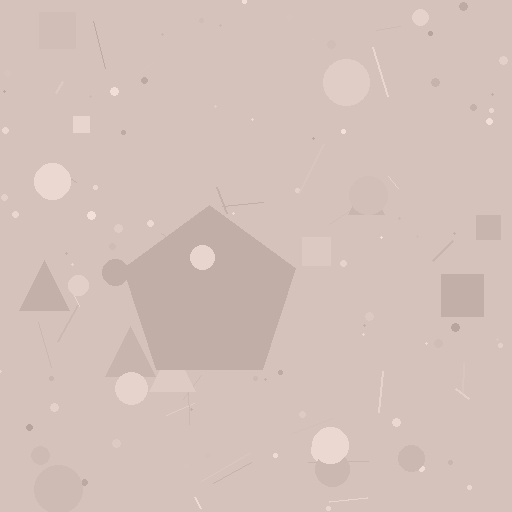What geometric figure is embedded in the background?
A pentagon is embedded in the background.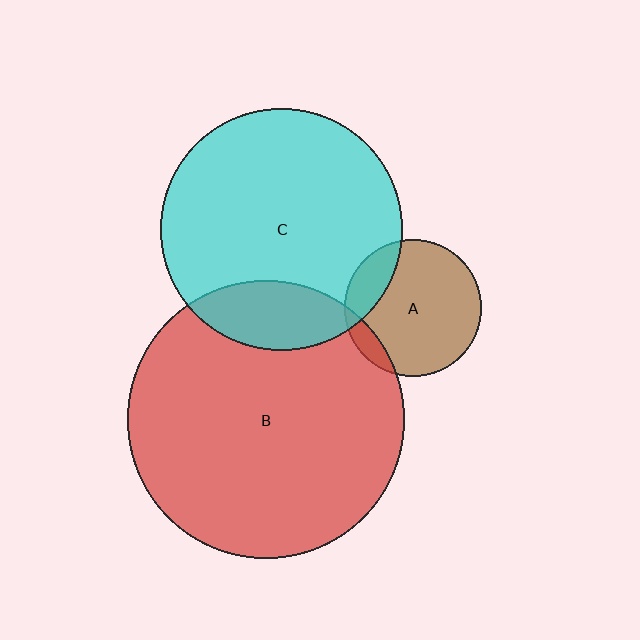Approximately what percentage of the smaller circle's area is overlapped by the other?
Approximately 20%.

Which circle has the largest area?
Circle B (red).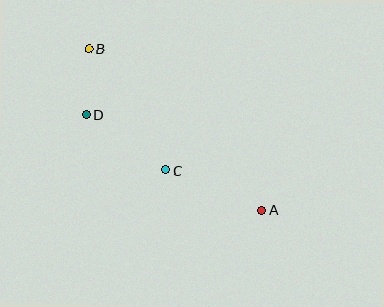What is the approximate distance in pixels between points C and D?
The distance between C and D is approximately 97 pixels.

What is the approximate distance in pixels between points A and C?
The distance between A and C is approximately 104 pixels.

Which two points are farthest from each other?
Points A and B are farthest from each other.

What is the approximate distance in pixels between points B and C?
The distance between B and C is approximately 144 pixels.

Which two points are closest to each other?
Points B and D are closest to each other.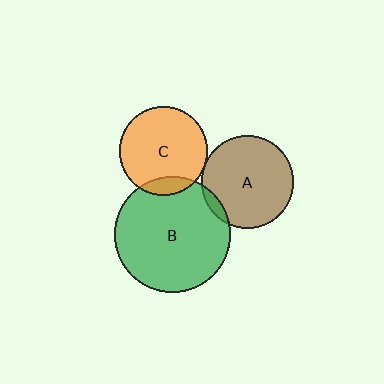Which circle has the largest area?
Circle B (green).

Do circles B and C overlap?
Yes.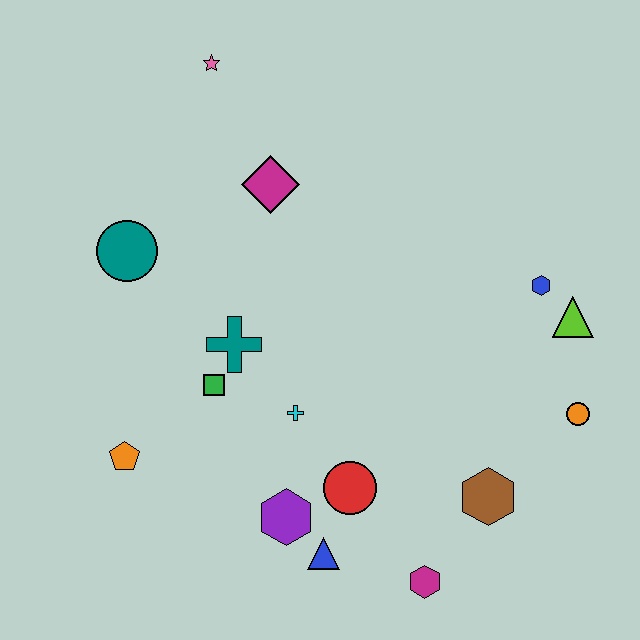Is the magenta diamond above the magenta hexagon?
Yes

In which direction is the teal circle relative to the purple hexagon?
The teal circle is above the purple hexagon.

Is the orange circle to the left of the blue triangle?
No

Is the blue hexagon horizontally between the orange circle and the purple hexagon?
Yes